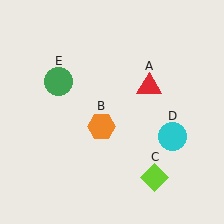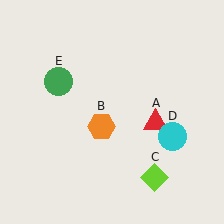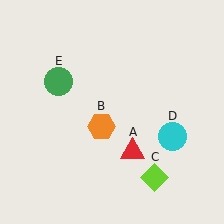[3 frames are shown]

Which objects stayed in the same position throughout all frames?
Orange hexagon (object B) and lime diamond (object C) and cyan circle (object D) and green circle (object E) remained stationary.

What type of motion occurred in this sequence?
The red triangle (object A) rotated clockwise around the center of the scene.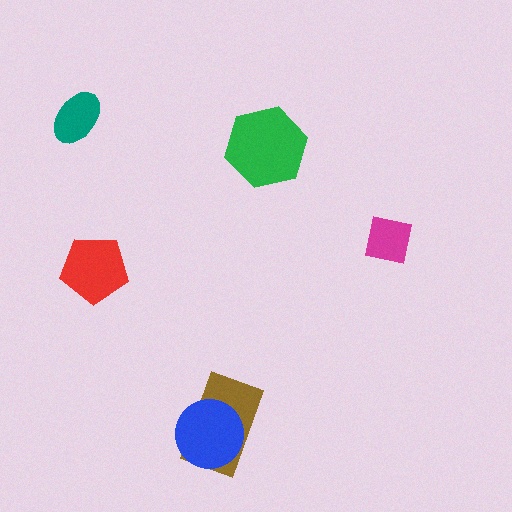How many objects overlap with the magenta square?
0 objects overlap with the magenta square.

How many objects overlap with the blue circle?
1 object overlaps with the blue circle.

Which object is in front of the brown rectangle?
The blue circle is in front of the brown rectangle.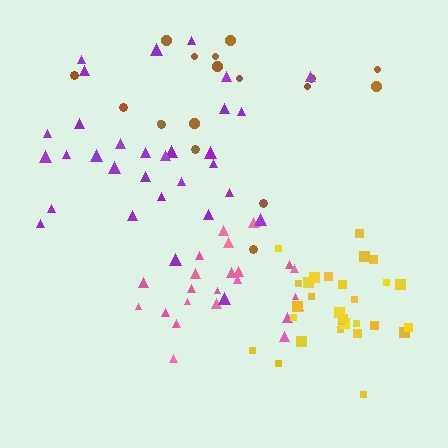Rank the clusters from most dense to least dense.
pink, yellow, purple, brown.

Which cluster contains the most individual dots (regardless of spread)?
Purple (31).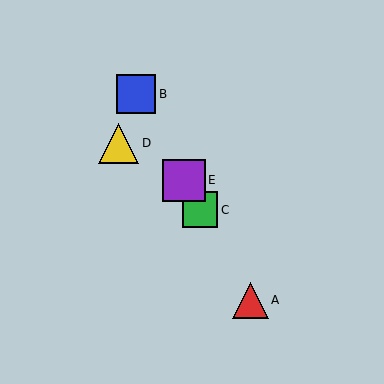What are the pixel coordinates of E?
Object E is at (184, 180).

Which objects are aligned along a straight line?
Objects A, B, C, E are aligned along a straight line.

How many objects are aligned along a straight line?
4 objects (A, B, C, E) are aligned along a straight line.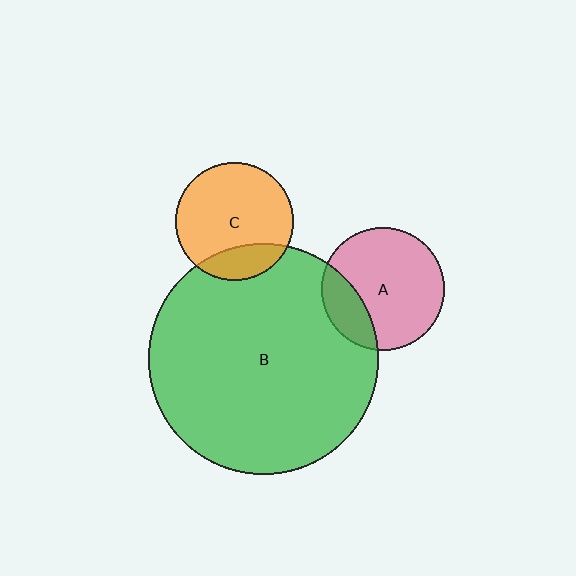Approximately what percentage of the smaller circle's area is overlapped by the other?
Approximately 20%.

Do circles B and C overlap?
Yes.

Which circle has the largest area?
Circle B (green).